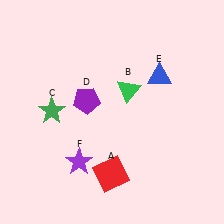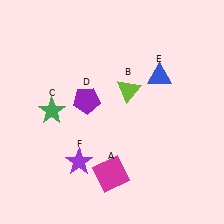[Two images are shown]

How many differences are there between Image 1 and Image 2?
There are 2 differences between the two images.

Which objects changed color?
A changed from red to magenta. B changed from green to lime.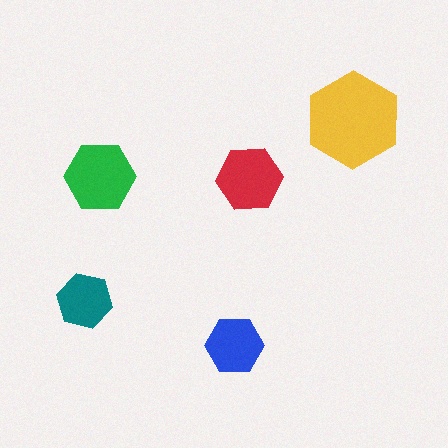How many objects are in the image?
There are 5 objects in the image.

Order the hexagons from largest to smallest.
the yellow one, the green one, the red one, the blue one, the teal one.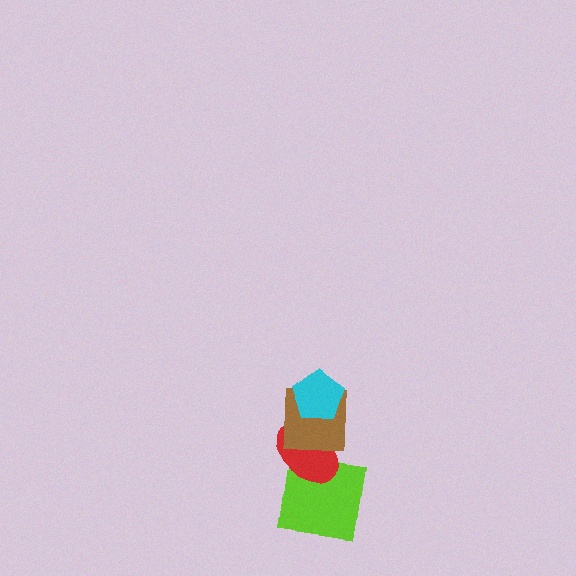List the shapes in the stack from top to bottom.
From top to bottom: the cyan pentagon, the brown square, the red ellipse, the lime square.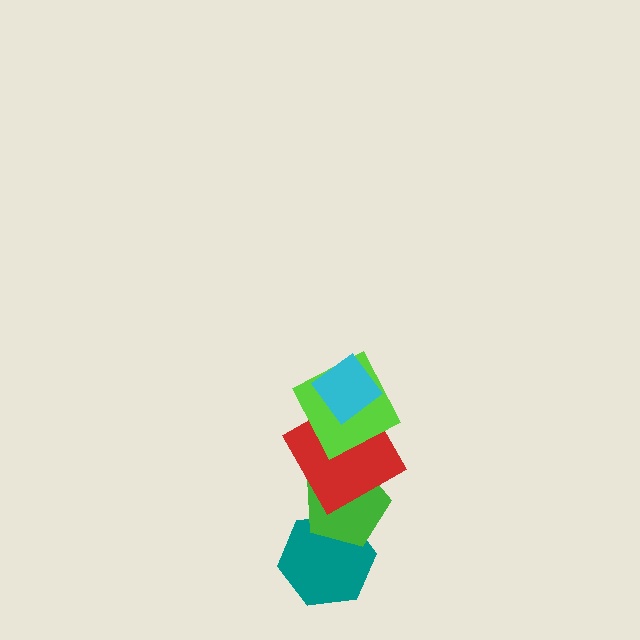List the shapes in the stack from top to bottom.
From top to bottom: the cyan diamond, the lime square, the red square, the green pentagon, the teal hexagon.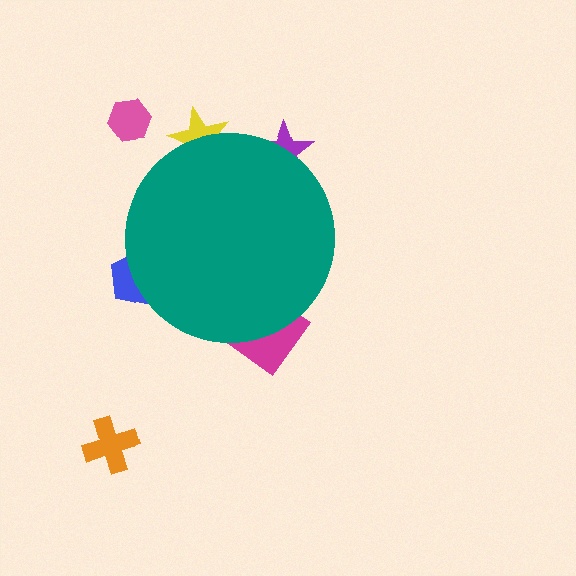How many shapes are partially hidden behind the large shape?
4 shapes are partially hidden.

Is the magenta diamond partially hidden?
Yes, the magenta diamond is partially hidden behind the teal circle.